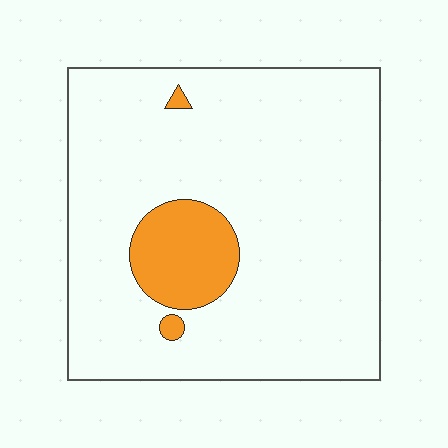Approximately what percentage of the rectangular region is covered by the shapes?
Approximately 10%.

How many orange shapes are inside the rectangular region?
3.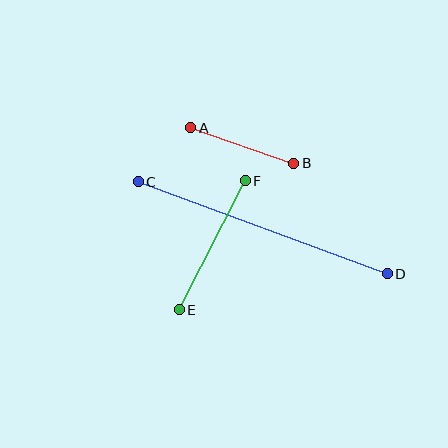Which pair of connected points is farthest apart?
Points C and D are farthest apart.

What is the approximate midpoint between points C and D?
The midpoint is at approximately (263, 228) pixels.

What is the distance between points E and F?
The distance is approximately 145 pixels.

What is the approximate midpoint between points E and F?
The midpoint is at approximately (212, 245) pixels.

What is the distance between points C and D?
The distance is approximately 266 pixels.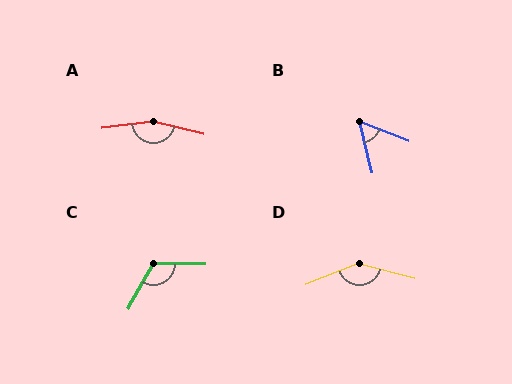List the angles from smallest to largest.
B (54°), C (119°), D (143°), A (159°).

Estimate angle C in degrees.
Approximately 119 degrees.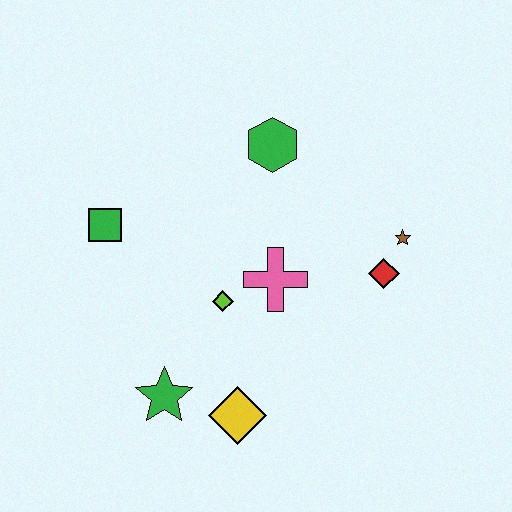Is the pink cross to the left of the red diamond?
Yes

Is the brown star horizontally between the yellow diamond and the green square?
No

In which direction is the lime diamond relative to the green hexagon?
The lime diamond is below the green hexagon.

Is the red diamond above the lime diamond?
Yes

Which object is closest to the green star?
The yellow diamond is closest to the green star.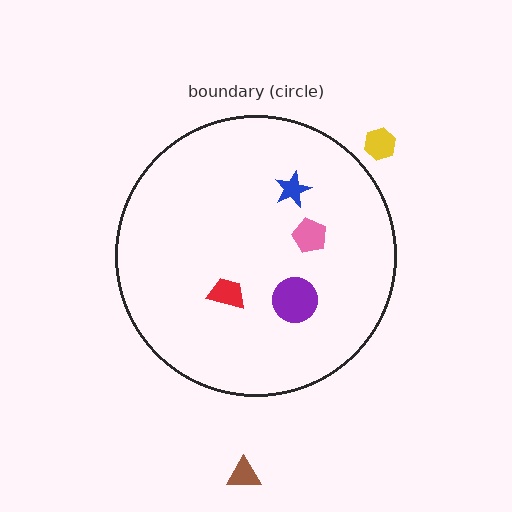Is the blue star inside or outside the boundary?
Inside.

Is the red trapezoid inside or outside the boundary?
Inside.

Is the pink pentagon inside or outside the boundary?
Inside.